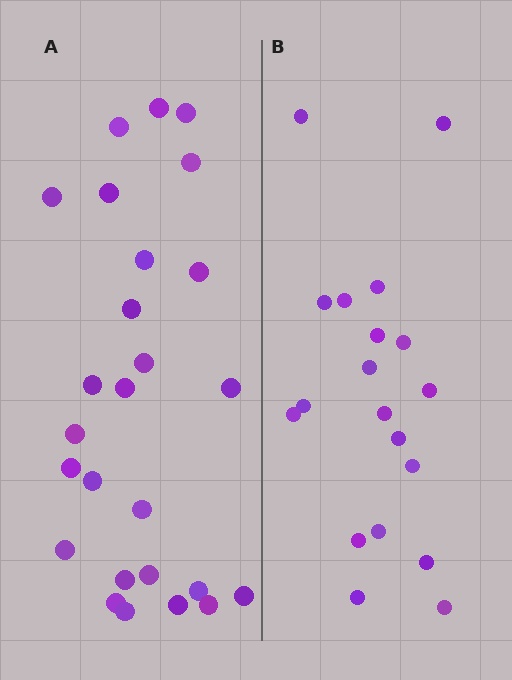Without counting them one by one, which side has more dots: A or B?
Region A (the left region) has more dots.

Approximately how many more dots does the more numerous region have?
Region A has roughly 8 or so more dots than region B.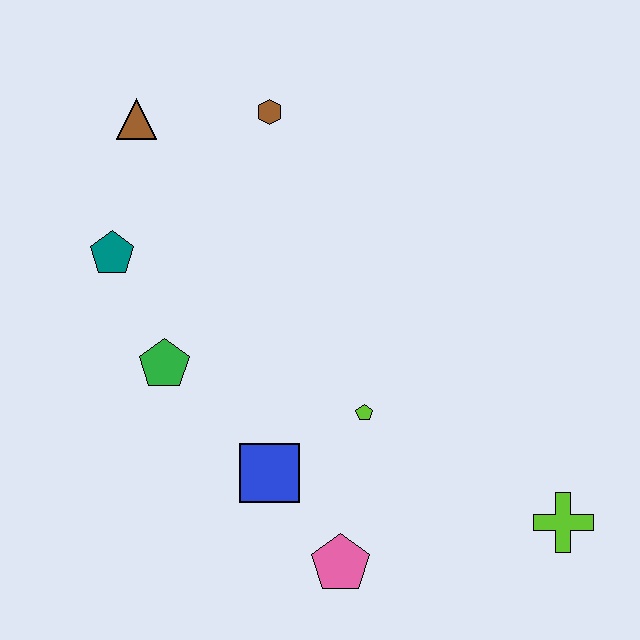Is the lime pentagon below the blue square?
No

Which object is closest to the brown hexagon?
The brown triangle is closest to the brown hexagon.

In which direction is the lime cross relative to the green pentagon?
The lime cross is to the right of the green pentagon.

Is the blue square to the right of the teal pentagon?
Yes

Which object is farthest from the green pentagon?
The lime cross is farthest from the green pentagon.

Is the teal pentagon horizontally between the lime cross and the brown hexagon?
No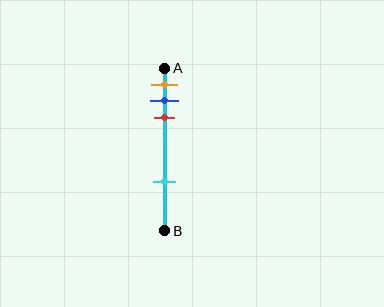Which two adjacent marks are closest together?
The blue and red marks are the closest adjacent pair.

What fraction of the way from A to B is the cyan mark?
The cyan mark is approximately 70% (0.7) of the way from A to B.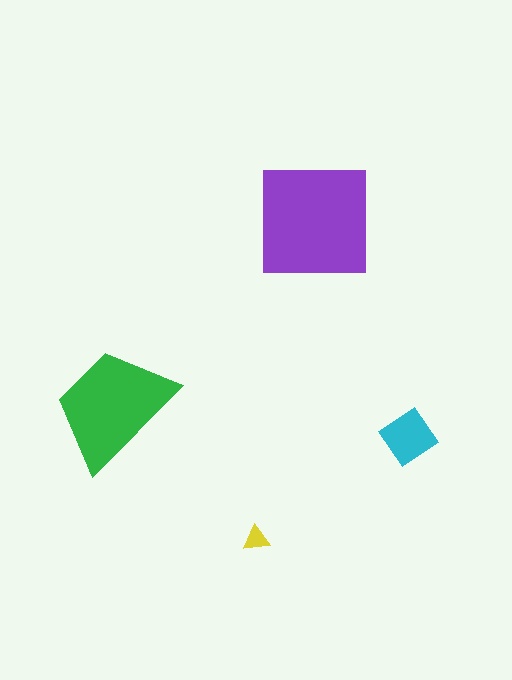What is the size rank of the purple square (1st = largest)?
1st.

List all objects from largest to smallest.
The purple square, the green trapezoid, the cyan diamond, the yellow triangle.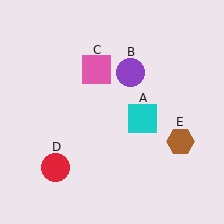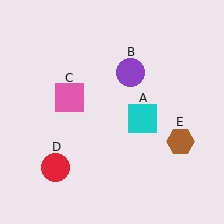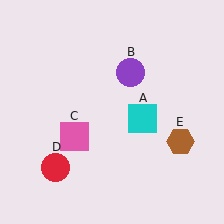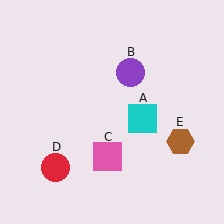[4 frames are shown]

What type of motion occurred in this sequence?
The pink square (object C) rotated counterclockwise around the center of the scene.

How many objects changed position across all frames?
1 object changed position: pink square (object C).